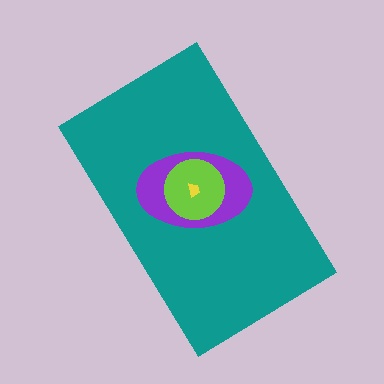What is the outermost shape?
The teal rectangle.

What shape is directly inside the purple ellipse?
The lime circle.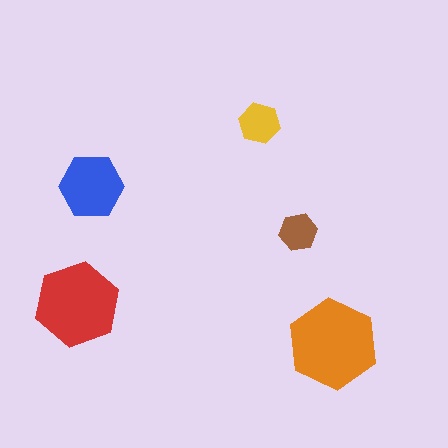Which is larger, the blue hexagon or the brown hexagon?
The blue one.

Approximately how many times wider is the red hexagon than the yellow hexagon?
About 2 times wider.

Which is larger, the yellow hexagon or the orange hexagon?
The orange one.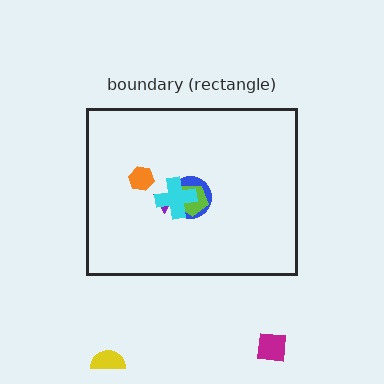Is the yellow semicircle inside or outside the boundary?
Outside.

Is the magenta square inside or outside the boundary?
Outside.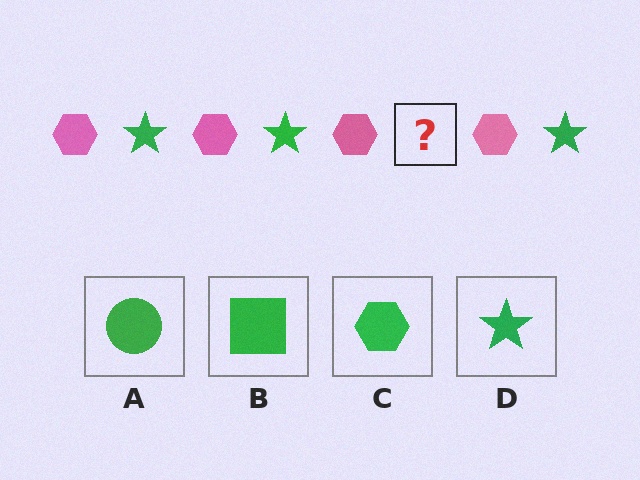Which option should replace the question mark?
Option D.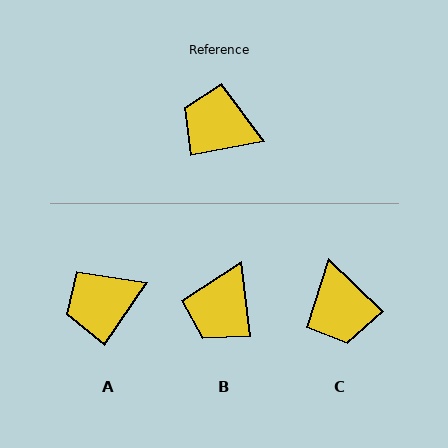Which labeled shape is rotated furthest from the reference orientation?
C, about 126 degrees away.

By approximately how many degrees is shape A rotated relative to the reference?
Approximately 44 degrees counter-clockwise.